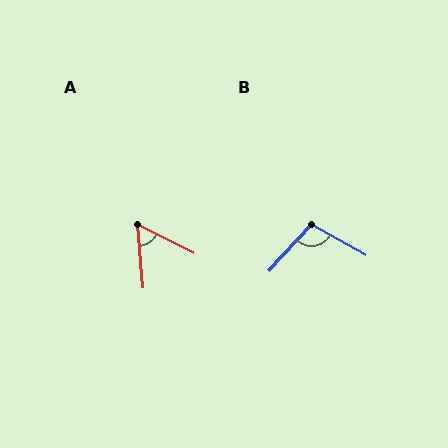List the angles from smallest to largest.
A (58°), B (103°).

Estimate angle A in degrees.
Approximately 58 degrees.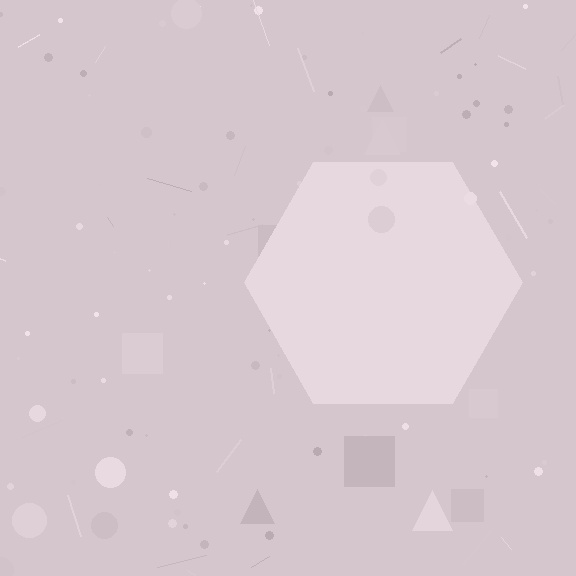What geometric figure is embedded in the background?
A hexagon is embedded in the background.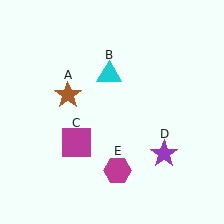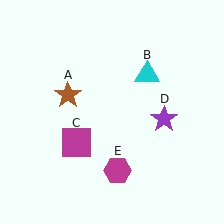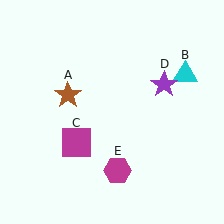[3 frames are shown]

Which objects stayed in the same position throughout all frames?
Brown star (object A) and magenta square (object C) and magenta hexagon (object E) remained stationary.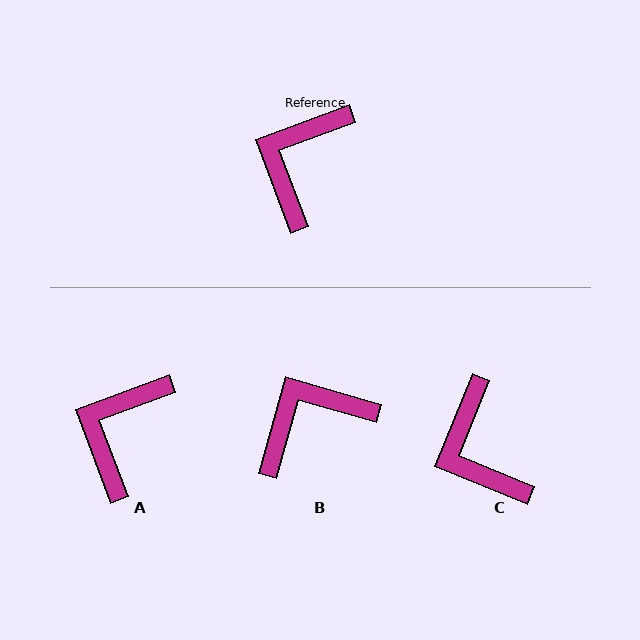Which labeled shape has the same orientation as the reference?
A.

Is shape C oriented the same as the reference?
No, it is off by about 47 degrees.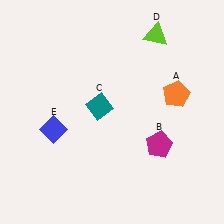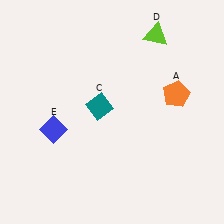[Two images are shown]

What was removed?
The magenta pentagon (B) was removed in Image 2.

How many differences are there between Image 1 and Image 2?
There is 1 difference between the two images.